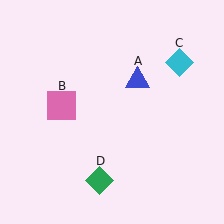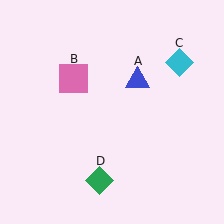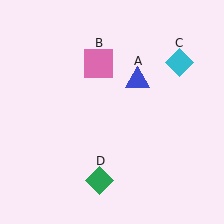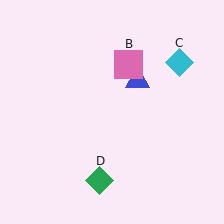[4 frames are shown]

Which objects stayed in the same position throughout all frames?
Blue triangle (object A) and cyan diamond (object C) and green diamond (object D) remained stationary.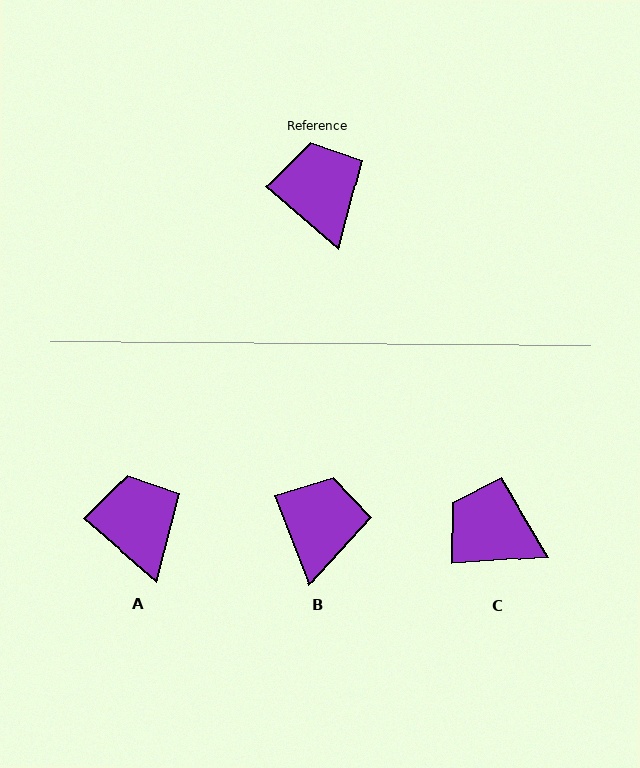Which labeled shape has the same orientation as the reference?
A.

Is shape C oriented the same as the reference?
No, it is off by about 45 degrees.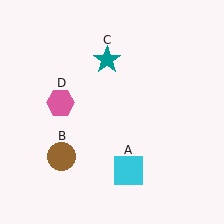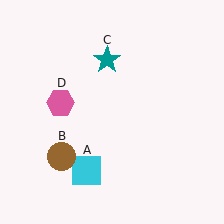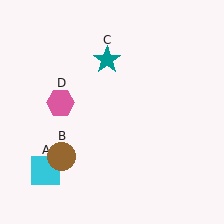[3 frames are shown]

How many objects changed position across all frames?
1 object changed position: cyan square (object A).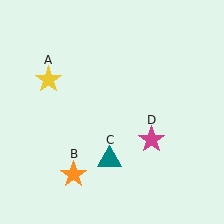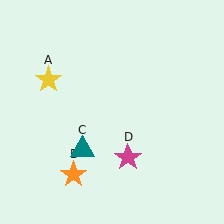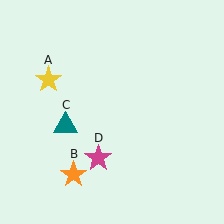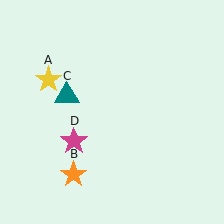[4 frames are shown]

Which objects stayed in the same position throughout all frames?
Yellow star (object A) and orange star (object B) remained stationary.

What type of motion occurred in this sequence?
The teal triangle (object C), magenta star (object D) rotated clockwise around the center of the scene.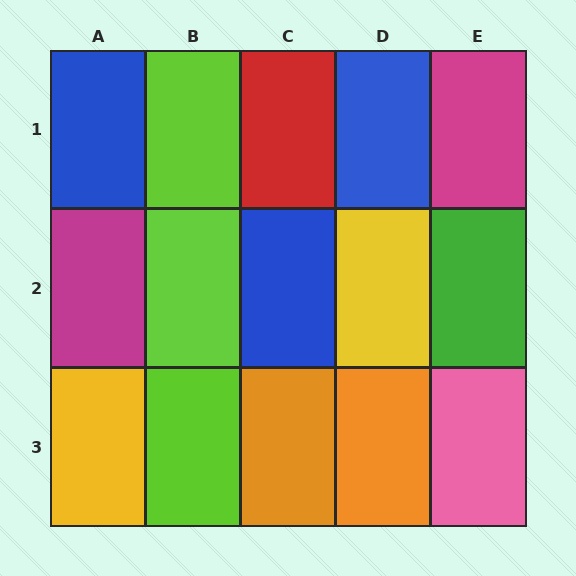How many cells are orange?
2 cells are orange.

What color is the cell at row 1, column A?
Blue.